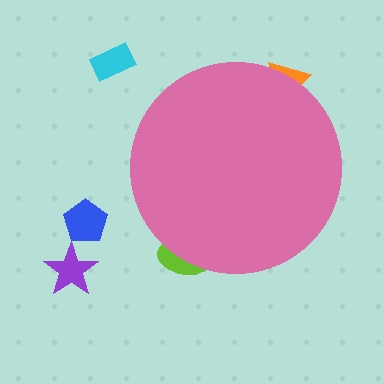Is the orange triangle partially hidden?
Yes, the orange triangle is partially hidden behind the pink circle.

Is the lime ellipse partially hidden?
Yes, the lime ellipse is partially hidden behind the pink circle.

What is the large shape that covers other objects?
A pink circle.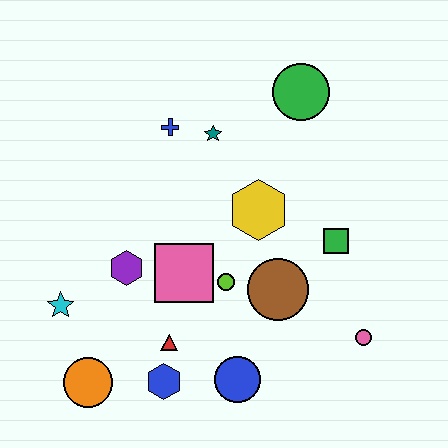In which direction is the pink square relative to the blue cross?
The pink square is below the blue cross.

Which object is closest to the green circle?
The teal star is closest to the green circle.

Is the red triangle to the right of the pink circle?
No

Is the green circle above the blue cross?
Yes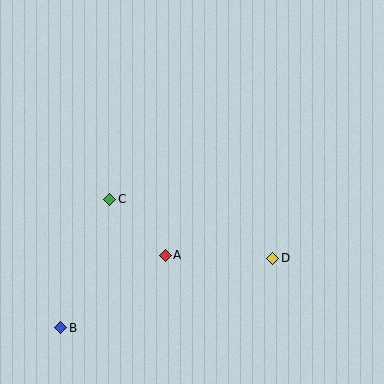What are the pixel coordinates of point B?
Point B is at (61, 328).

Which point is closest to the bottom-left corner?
Point B is closest to the bottom-left corner.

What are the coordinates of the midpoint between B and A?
The midpoint between B and A is at (113, 291).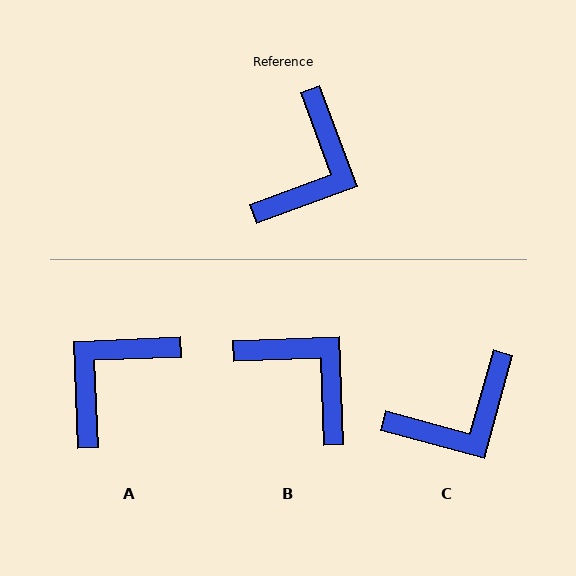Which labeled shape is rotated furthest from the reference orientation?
A, about 162 degrees away.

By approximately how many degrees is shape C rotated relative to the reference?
Approximately 36 degrees clockwise.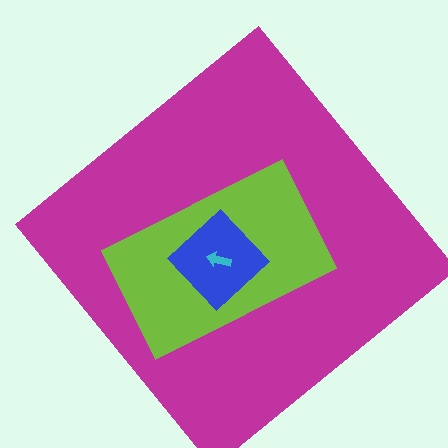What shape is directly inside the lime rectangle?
The blue diamond.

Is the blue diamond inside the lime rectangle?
Yes.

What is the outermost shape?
The magenta diamond.